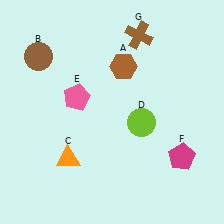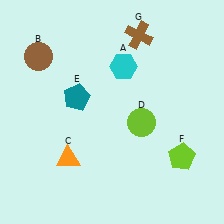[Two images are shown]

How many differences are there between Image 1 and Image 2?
There are 3 differences between the two images.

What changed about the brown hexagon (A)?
In Image 1, A is brown. In Image 2, it changed to cyan.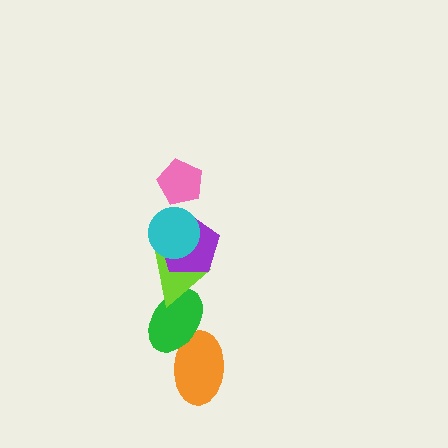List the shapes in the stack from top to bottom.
From top to bottom: the pink pentagon, the cyan circle, the purple pentagon, the lime triangle, the green ellipse, the orange ellipse.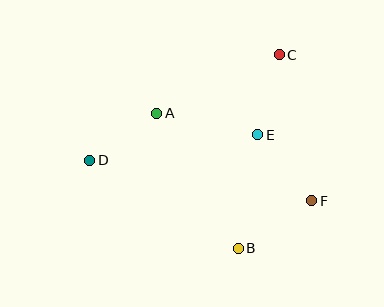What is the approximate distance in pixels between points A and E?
The distance between A and E is approximately 104 pixels.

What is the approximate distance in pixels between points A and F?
The distance between A and F is approximately 178 pixels.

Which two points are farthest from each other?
Points D and F are farthest from each other.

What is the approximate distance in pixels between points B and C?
The distance between B and C is approximately 198 pixels.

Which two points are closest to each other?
Points A and D are closest to each other.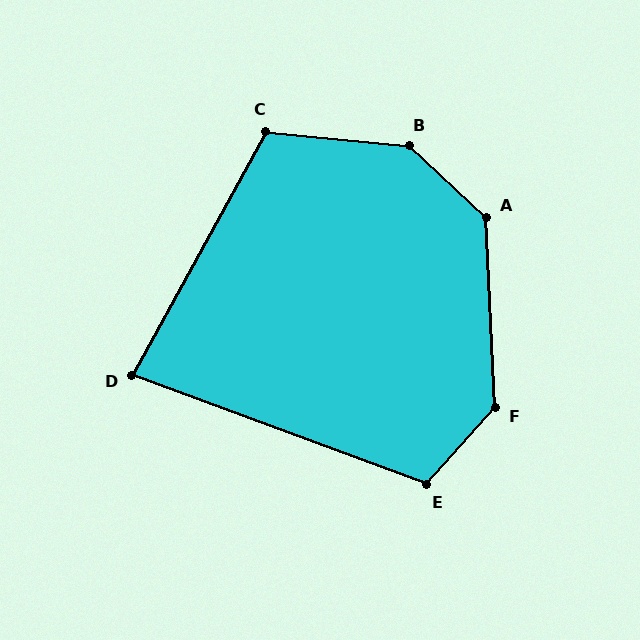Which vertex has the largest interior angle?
B, at approximately 143 degrees.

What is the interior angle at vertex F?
Approximately 136 degrees (obtuse).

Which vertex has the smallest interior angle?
D, at approximately 82 degrees.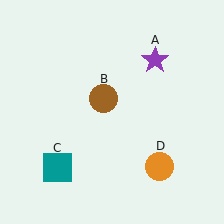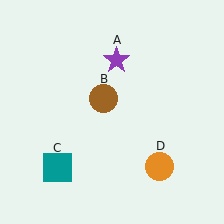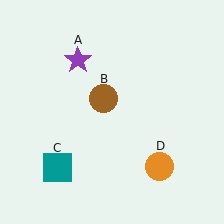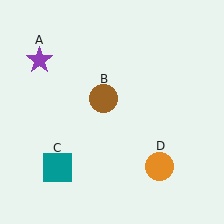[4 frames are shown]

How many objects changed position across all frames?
1 object changed position: purple star (object A).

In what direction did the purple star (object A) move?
The purple star (object A) moved left.